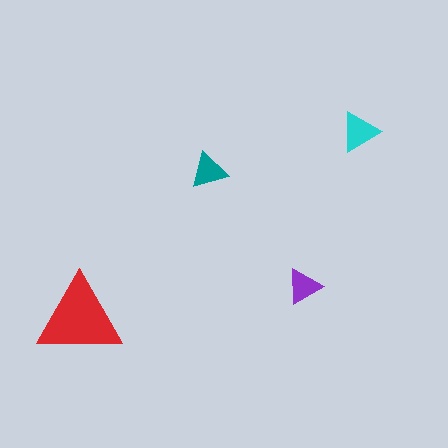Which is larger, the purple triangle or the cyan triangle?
The cyan one.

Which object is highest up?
The cyan triangle is topmost.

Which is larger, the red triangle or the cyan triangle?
The red one.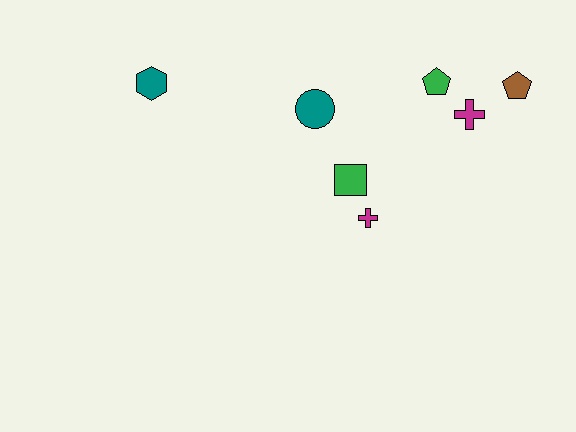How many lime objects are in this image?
There are no lime objects.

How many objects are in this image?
There are 7 objects.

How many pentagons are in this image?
There are 2 pentagons.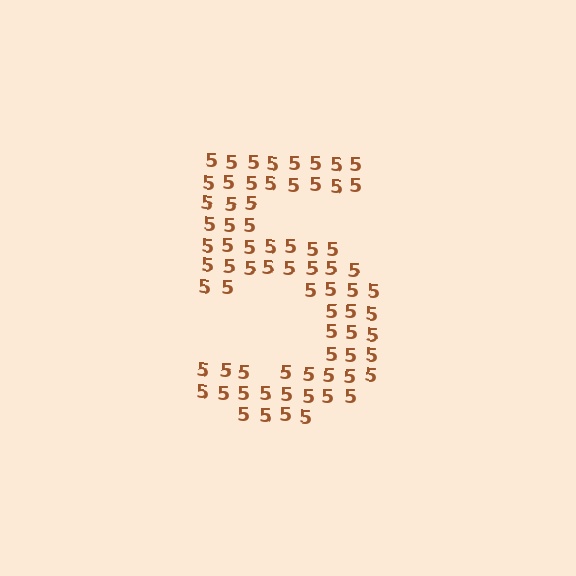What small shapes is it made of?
It is made of small digit 5's.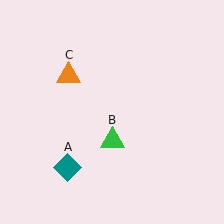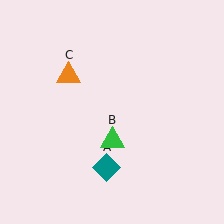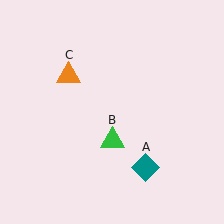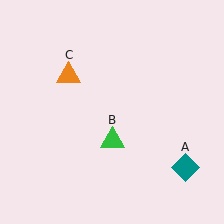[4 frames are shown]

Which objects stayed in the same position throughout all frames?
Green triangle (object B) and orange triangle (object C) remained stationary.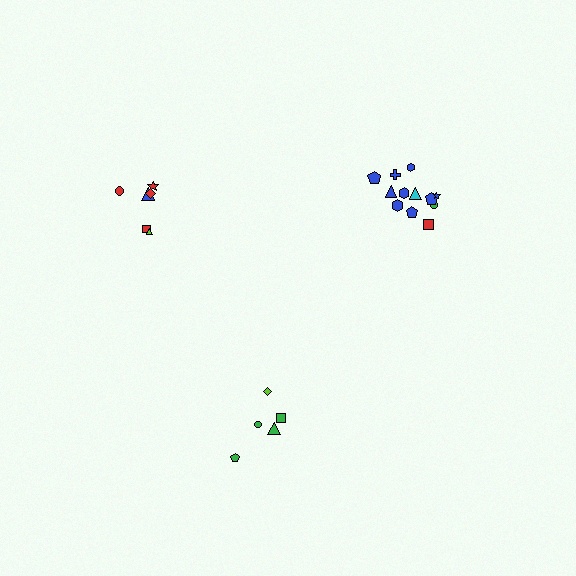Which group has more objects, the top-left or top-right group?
The top-right group.